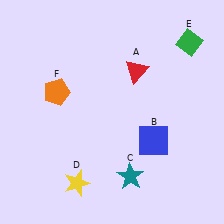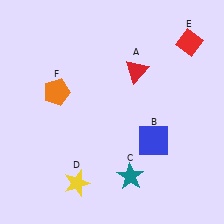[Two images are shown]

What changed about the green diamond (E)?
In Image 1, E is green. In Image 2, it changed to red.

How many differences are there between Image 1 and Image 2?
There is 1 difference between the two images.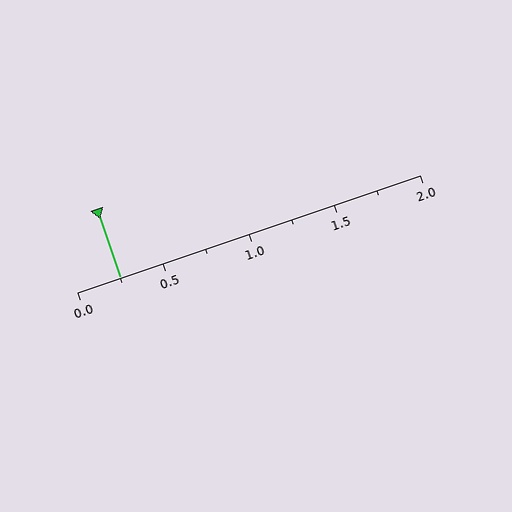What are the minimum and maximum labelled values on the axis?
The axis runs from 0.0 to 2.0.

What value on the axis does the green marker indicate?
The marker indicates approximately 0.25.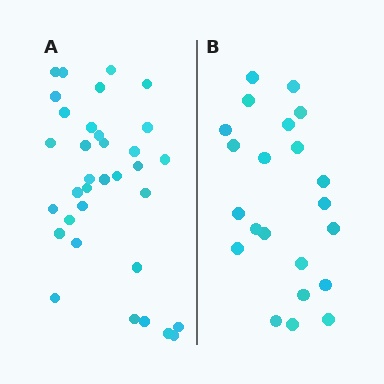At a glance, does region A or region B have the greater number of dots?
Region A (the left region) has more dots.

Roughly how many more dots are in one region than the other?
Region A has roughly 12 or so more dots than region B.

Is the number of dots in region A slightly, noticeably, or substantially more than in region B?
Region A has substantially more. The ratio is roughly 1.5 to 1.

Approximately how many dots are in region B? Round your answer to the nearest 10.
About 20 dots. (The exact count is 22, which rounds to 20.)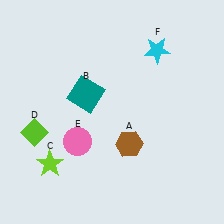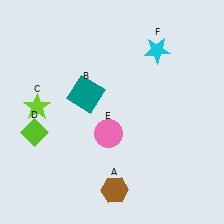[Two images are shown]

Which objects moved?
The objects that moved are: the brown hexagon (A), the lime star (C), the pink circle (E).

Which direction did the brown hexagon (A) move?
The brown hexagon (A) moved down.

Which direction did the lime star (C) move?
The lime star (C) moved up.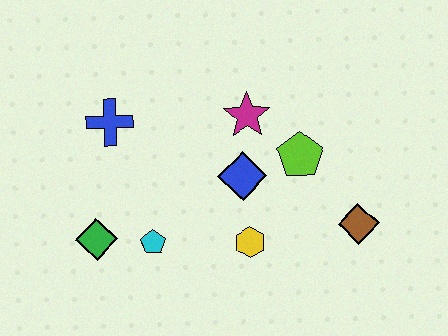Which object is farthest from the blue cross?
The brown diamond is farthest from the blue cross.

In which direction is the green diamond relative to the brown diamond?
The green diamond is to the left of the brown diamond.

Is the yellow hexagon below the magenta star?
Yes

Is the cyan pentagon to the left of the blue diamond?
Yes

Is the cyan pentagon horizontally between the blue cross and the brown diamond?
Yes